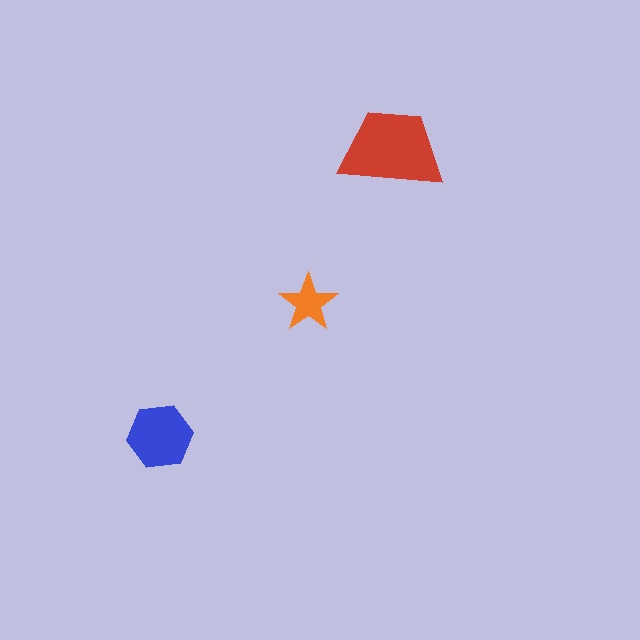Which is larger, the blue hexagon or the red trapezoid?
The red trapezoid.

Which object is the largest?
The red trapezoid.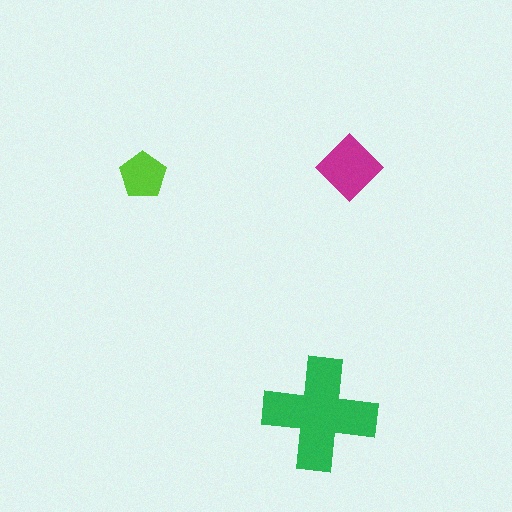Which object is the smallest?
The lime pentagon.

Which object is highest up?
The magenta diamond is topmost.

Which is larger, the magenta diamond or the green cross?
The green cross.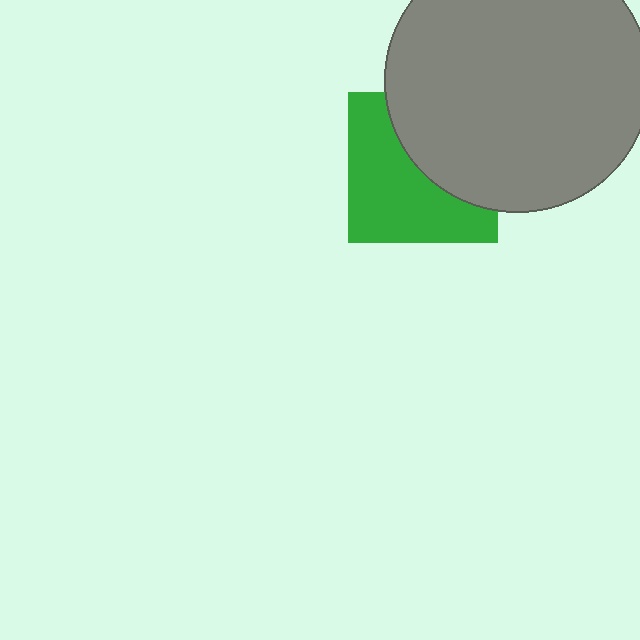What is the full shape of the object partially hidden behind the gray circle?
The partially hidden object is a green square.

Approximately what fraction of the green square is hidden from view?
Roughly 44% of the green square is hidden behind the gray circle.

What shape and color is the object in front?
The object in front is a gray circle.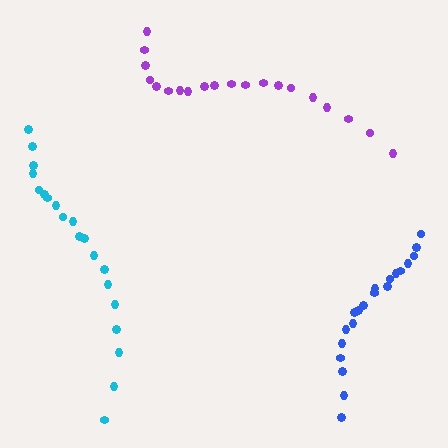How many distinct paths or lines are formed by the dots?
There are 3 distinct paths.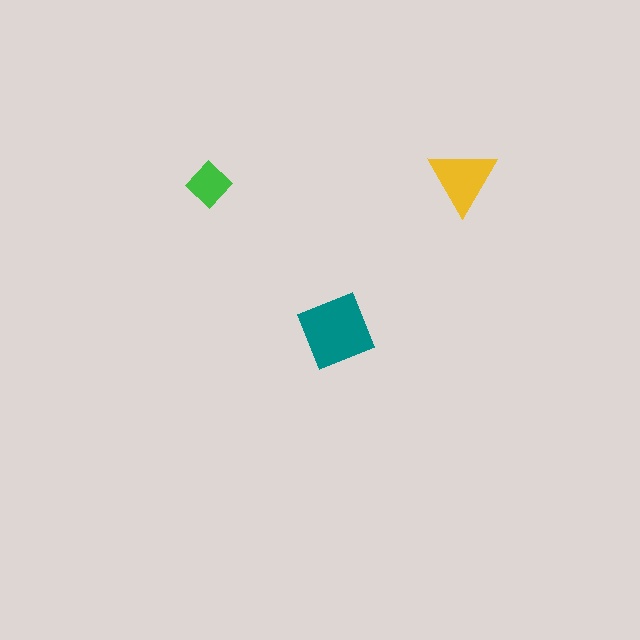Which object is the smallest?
The green diamond.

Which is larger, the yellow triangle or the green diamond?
The yellow triangle.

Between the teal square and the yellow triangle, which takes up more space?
The teal square.